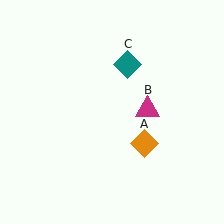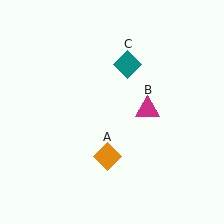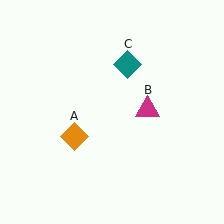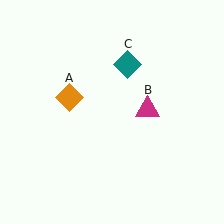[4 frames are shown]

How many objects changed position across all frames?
1 object changed position: orange diamond (object A).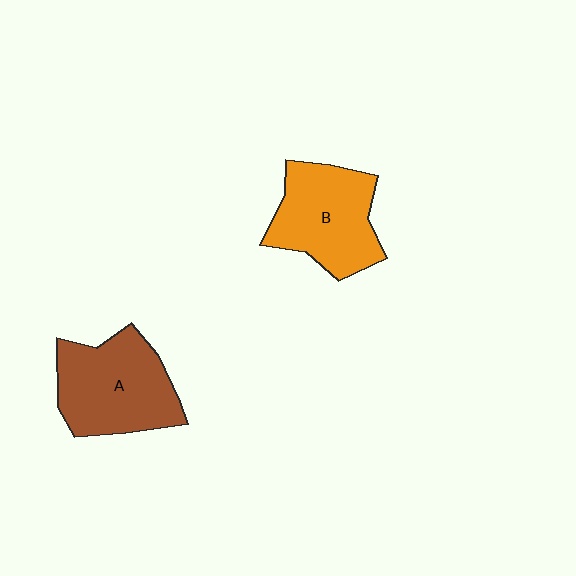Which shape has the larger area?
Shape A (brown).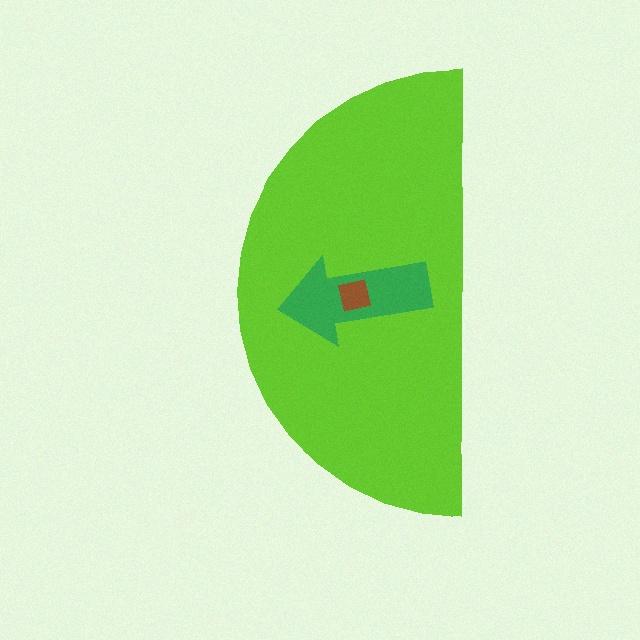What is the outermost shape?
The lime semicircle.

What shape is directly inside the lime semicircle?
The green arrow.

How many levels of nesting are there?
3.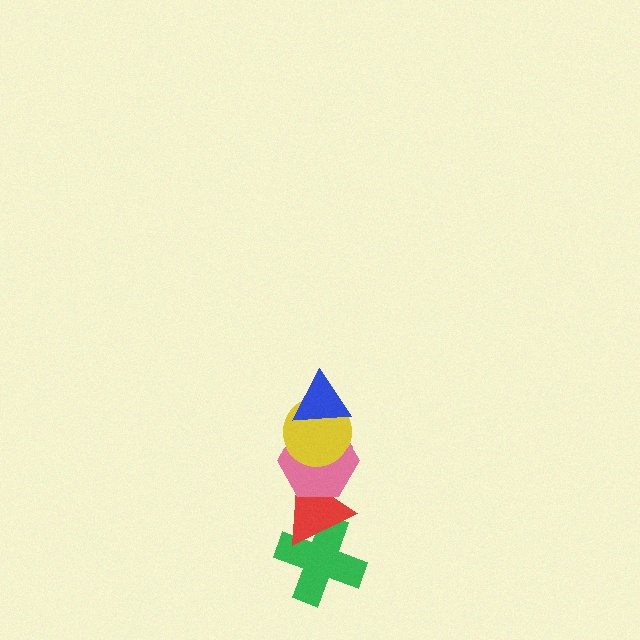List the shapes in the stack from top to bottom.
From top to bottom: the blue triangle, the yellow circle, the pink hexagon, the red triangle, the green cross.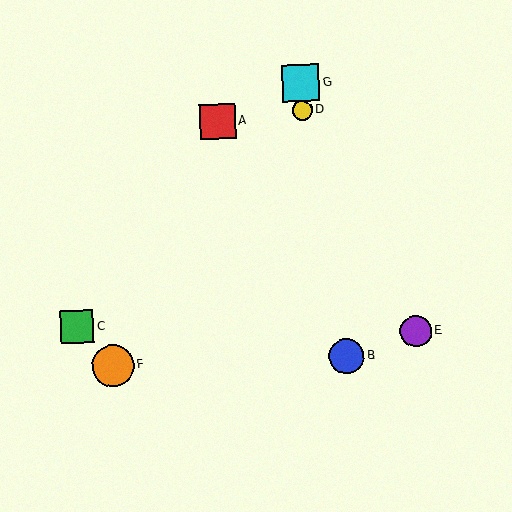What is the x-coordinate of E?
Object E is at x≈416.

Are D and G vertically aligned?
Yes, both are at x≈302.